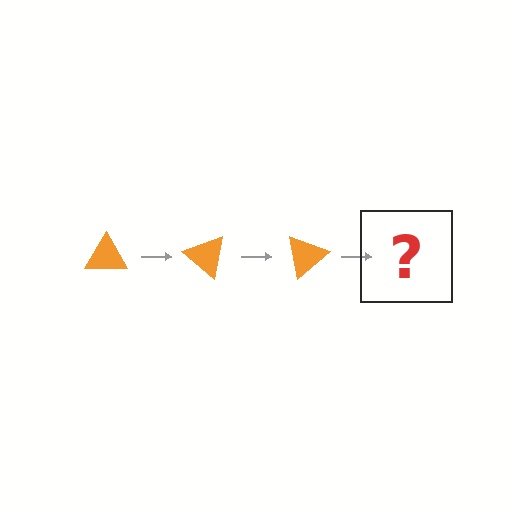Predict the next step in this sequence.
The next step is an orange triangle rotated 120 degrees.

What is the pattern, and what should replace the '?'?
The pattern is that the triangle rotates 40 degrees each step. The '?' should be an orange triangle rotated 120 degrees.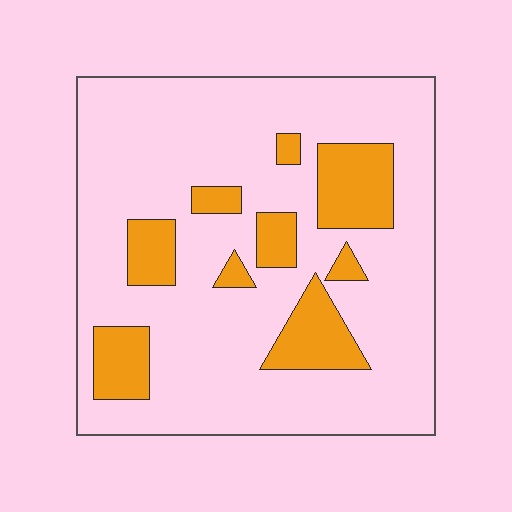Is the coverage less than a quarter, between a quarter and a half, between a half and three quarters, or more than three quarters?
Less than a quarter.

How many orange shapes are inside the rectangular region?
9.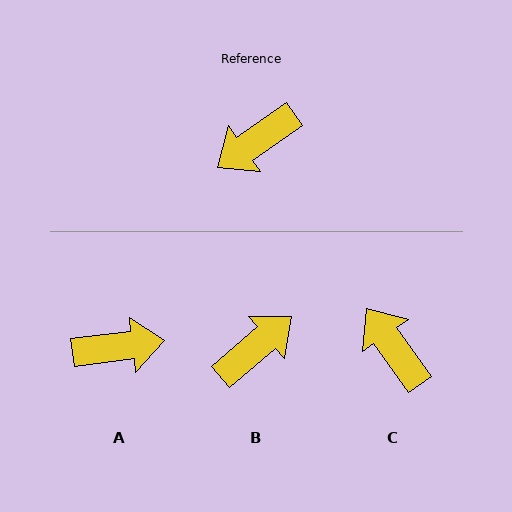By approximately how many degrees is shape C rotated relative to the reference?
Approximately 90 degrees clockwise.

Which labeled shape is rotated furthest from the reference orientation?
B, about 175 degrees away.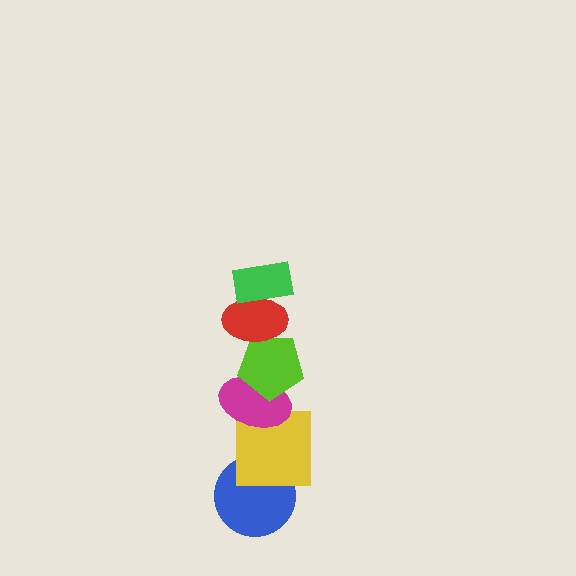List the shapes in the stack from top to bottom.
From top to bottom: the green rectangle, the red ellipse, the lime pentagon, the magenta ellipse, the yellow square, the blue circle.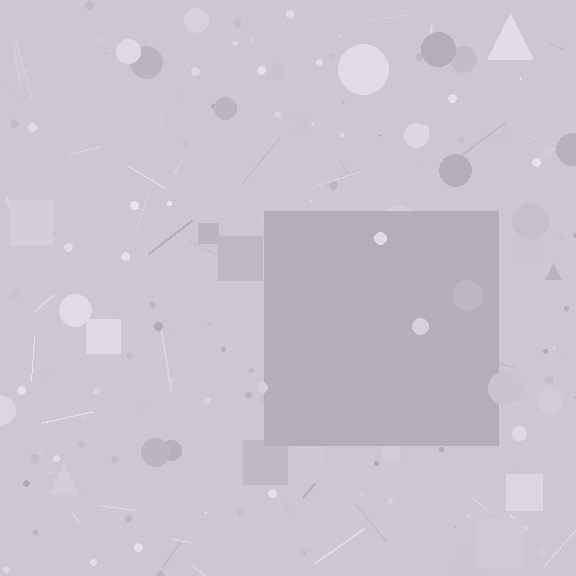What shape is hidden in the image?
A square is hidden in the image.